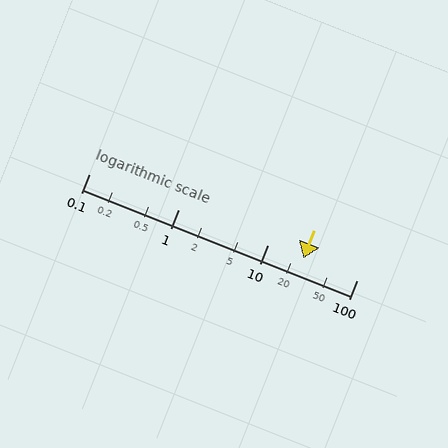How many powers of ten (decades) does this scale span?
The scale spans 3 decades, from 0.1 to 100.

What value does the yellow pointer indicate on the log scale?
The pointer indicates approximately 25.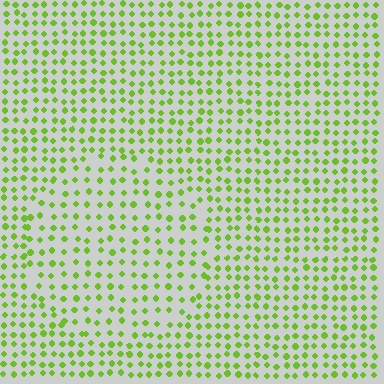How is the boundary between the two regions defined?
The boundary is defined by a change in element density (approximately 1.5x ratio). All elements are the same color, size, and shape.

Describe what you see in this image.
The image contains small lime elements arranged at two different densities. A circle-shaped region is visible where the elements are less densely packed than the surrounding area.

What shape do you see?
I see a circle.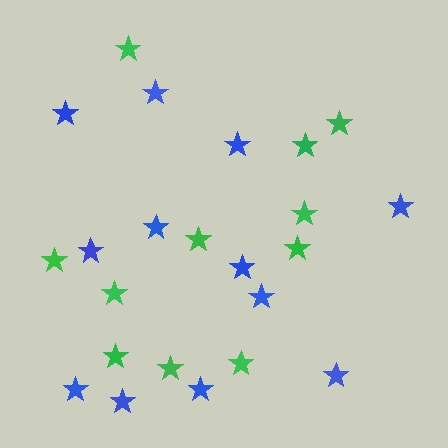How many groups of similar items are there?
There are 2 groups: one group of blue stars (12) and one group of green stars (11).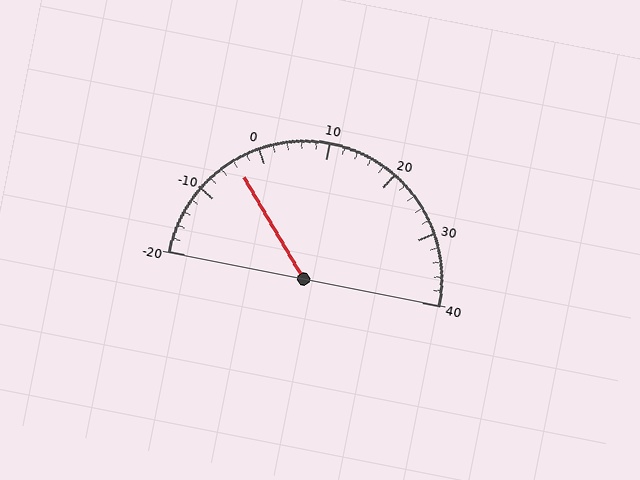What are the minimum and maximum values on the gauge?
The gauge ranges from -20 to 40.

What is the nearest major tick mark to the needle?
The nearest major tick mark is 0.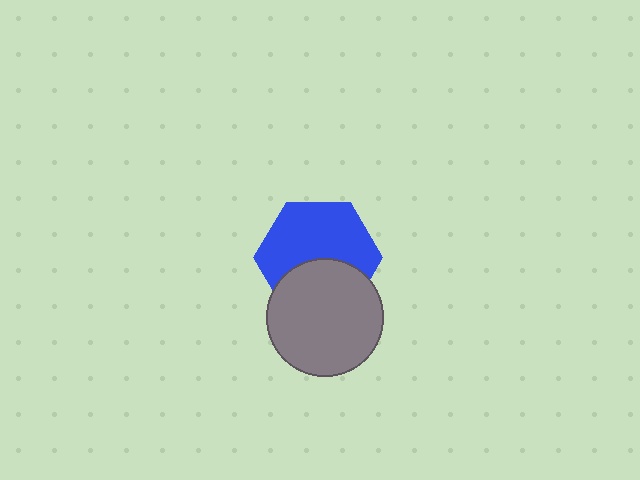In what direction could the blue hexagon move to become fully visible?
The blue hexagon could move up. That would shift it out from behind the gray circle entirely.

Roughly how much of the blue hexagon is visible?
About half of it is visible (roughly 62%).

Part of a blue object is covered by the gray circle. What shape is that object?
It is a hexagon.